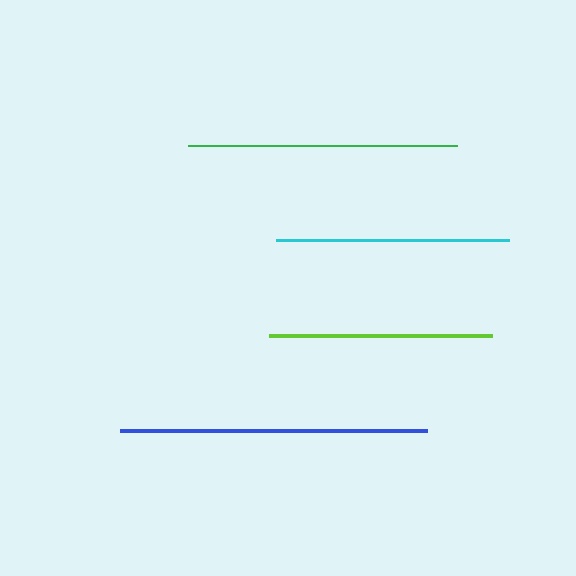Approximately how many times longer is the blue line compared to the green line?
The blue line is approximately 1.1 times the length of the green line.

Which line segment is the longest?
The blue line is the longest at approximately 307 pixels.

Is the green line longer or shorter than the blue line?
The blue line is longer than the green line.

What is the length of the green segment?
The green segment is approximately 268 pixels long.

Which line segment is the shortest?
The lime line is the shortest at approximately 224 pixels.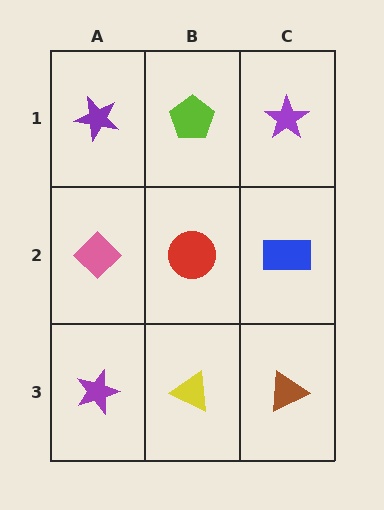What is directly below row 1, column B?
A red circle.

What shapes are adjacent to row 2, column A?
A purple star (row 1, column A), a purple star (row 3, column A), a red circle (row 2, column B).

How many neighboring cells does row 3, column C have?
2.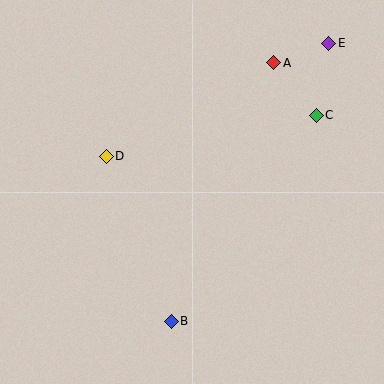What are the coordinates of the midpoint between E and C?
The midpoint between E and C is at (322, 79).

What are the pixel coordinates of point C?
Point C is at (316, 115).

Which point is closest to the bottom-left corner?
Point B is closest to the bottom-left corner.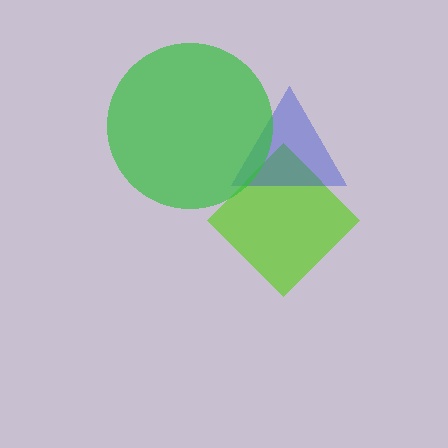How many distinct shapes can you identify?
There are 3 distinct shapes: a lime diamond, a blue triangle, a green circle.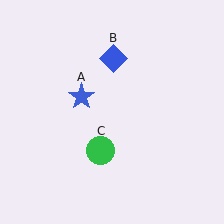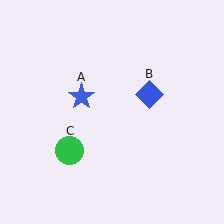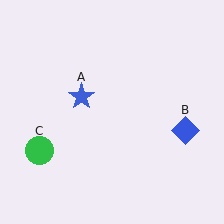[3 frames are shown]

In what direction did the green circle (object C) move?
The green circle (object C) moved left.